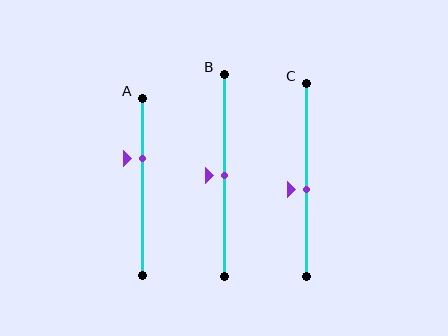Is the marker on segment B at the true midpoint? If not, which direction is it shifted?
Yes, the marker on segment B is at the true midpoint.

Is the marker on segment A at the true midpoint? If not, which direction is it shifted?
No, the marker on segment A is shifted upward by about 16% of the segment length.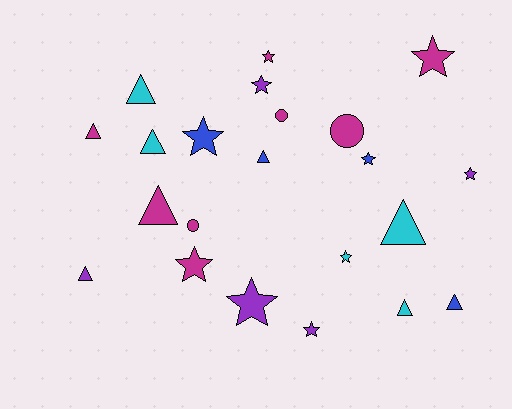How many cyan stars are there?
There is 1 cyan star.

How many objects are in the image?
There are 22 objects.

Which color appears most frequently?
Magenta, with 8 objects.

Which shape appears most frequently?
Star, with 10 objects.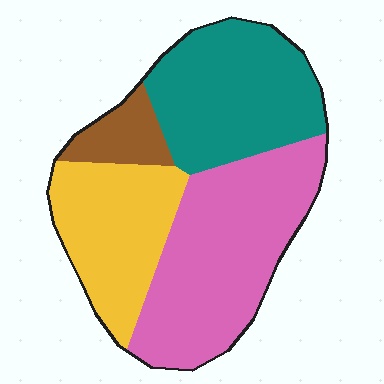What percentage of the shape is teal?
Teal takes up between a sixth and a third of the shape.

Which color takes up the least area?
Brown, at roughly 10%.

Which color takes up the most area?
Pink, at roughly 40%.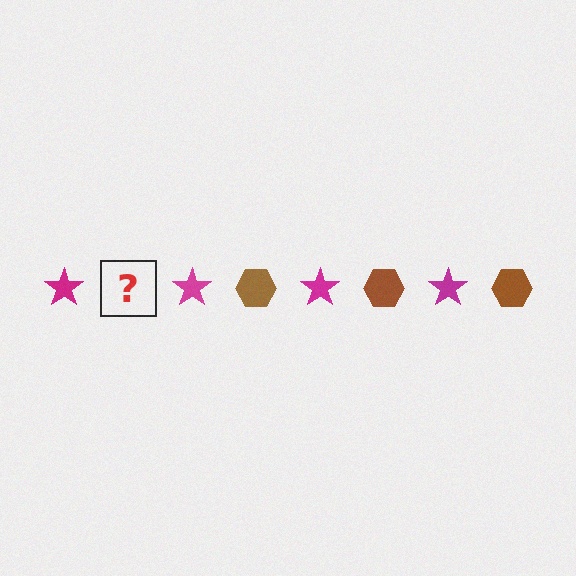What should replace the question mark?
The question mark should be replaced with a brown hexagon.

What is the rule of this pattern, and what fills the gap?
The rule is that the pattern alternates between magenta star and brown hexagon. The gap should be filled with a brown hexagon.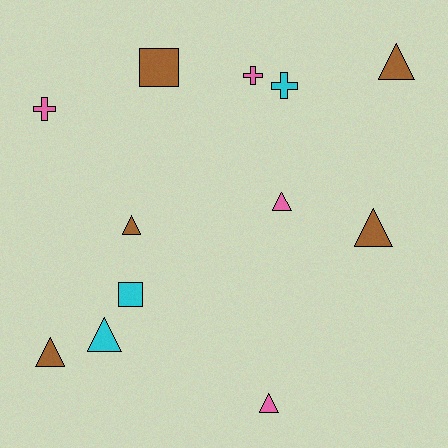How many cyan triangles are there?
There is 1 cyan triangle.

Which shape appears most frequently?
Triangle, with 7 objects.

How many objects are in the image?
There are 12 objects.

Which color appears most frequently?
Brown, with 5 objects.